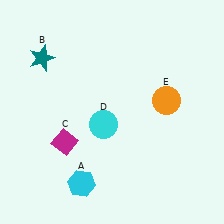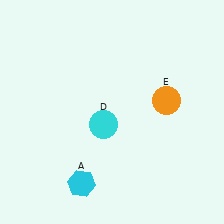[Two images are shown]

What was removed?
The teal star (B), the magenta diamond (C) were removed in Image 2.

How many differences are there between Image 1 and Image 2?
There are 2 differences between the two images.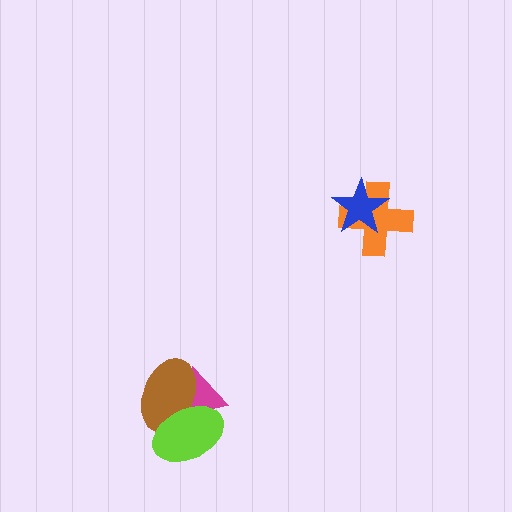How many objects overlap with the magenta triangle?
2 objects overlap with the magenta triangle.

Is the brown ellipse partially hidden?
Yes, it is partially covered by another shape.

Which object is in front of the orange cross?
The blue star is in front of the orange cross.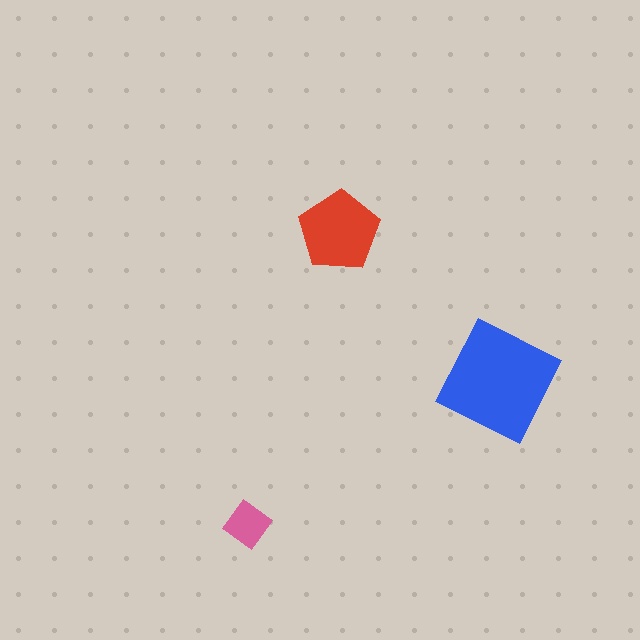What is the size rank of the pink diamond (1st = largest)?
3rd.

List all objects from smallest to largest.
The pink diamond, the red pentagon, the blue square.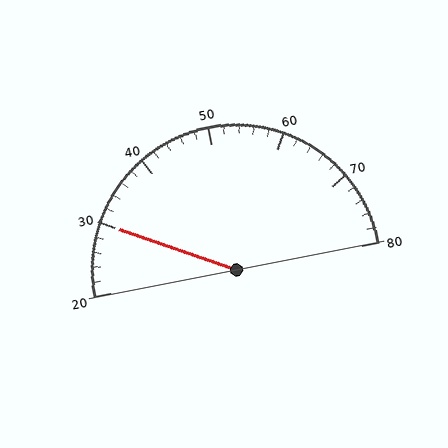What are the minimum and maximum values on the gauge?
The gauge ranges from 20 to 80.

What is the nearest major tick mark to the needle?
The nearest major tick mark is 30.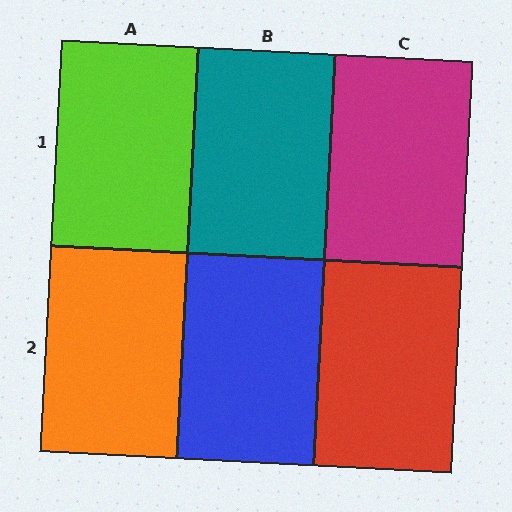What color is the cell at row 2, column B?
Blue.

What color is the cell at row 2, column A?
Orange.